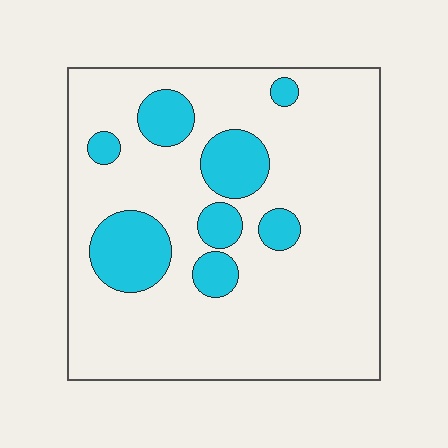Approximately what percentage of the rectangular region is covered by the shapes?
Approximately 20%.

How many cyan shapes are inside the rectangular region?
8.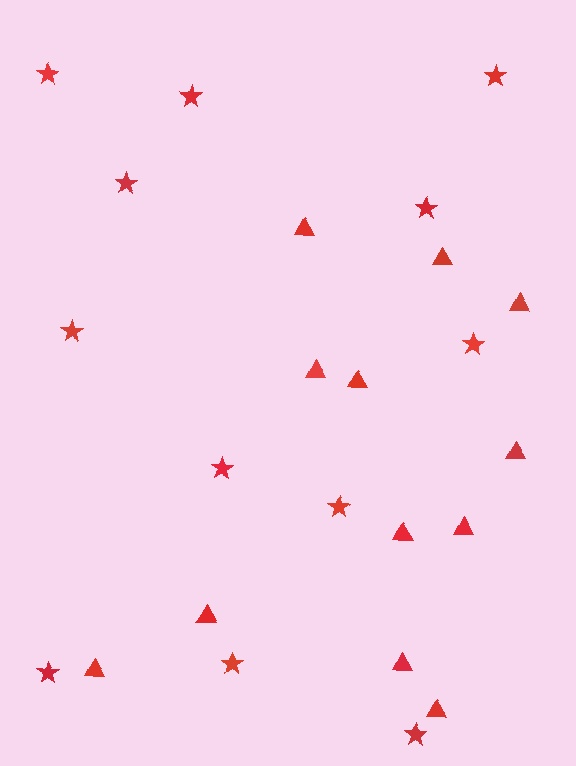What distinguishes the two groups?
There are 2 groups: one group of triangles (12) and one group of stars (12).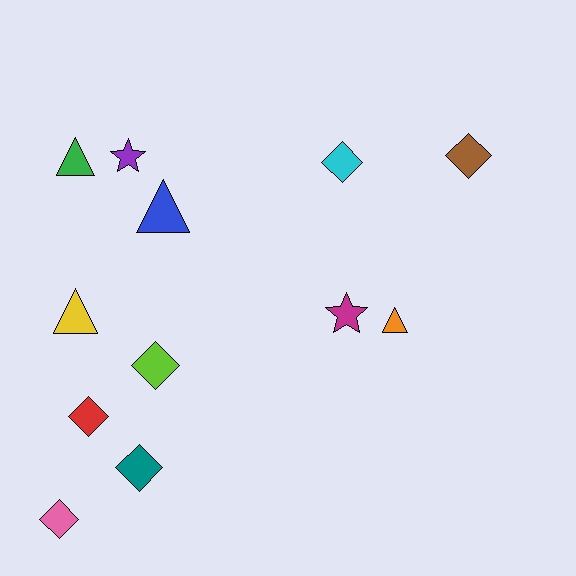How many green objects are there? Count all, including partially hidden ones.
There is 1 green object.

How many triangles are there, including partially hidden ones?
There are 4 triangles.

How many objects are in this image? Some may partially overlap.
There are 12 objects.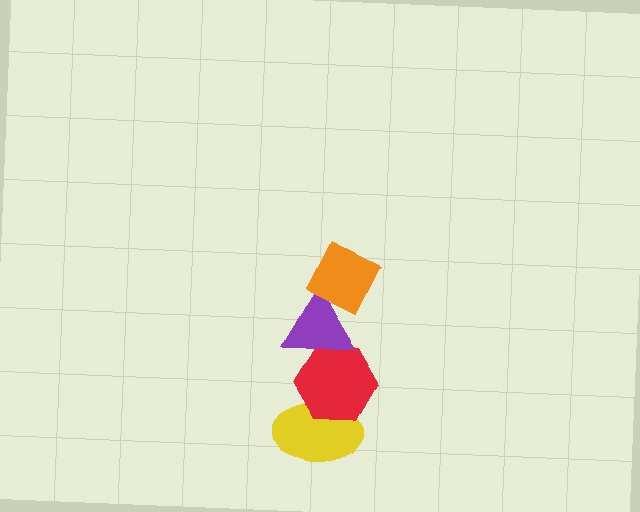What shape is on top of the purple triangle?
The orange diamond is on top of the purple triangle.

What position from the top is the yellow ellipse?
The yellow ellipse is 4th from the top.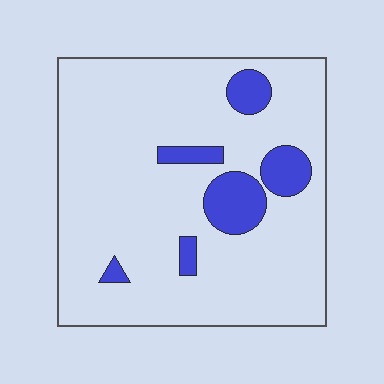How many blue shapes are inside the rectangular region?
6.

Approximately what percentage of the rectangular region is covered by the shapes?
Approximately 15%.